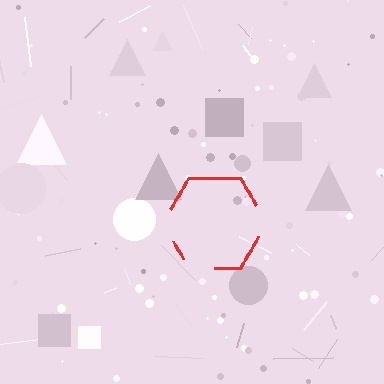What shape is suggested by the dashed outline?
The dashed outline suggests a hexagon.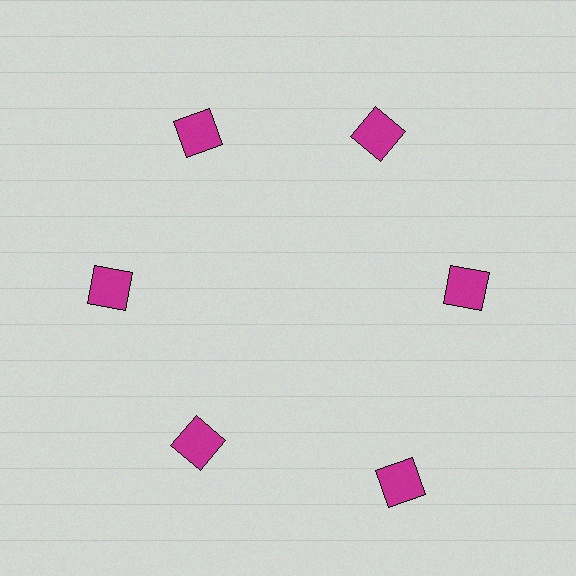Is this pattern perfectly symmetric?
No. The 6 magenta squares are arranged in a ring, but one element near the 5 o'clock position is pushed outward from the center, breaking the 6-fold rotational symmetry.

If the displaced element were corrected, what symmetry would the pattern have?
It would have 6-fold rotational symmetry — the pattern would map onto itself every 60 degrees.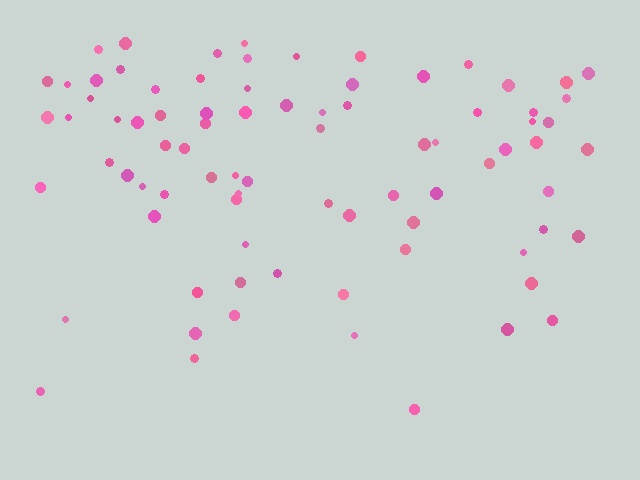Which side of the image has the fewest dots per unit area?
The bottom.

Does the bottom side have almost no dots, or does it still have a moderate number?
Still a moderate number, just noticeably fewer than the top.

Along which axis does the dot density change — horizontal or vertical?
Vertical.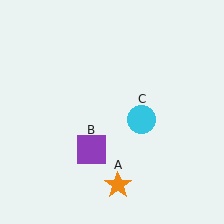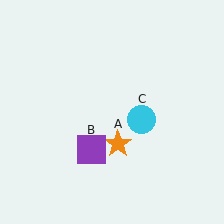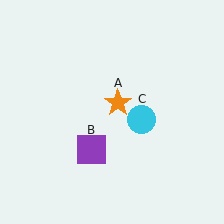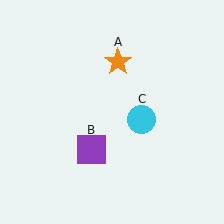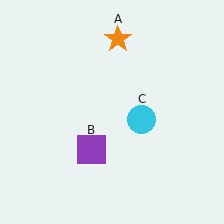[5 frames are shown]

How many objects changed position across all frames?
1 object changed position: orange star (object A).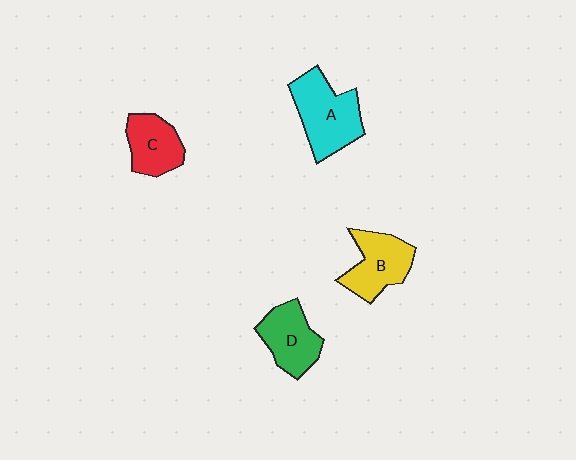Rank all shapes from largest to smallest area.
From largest to smallest: A (cyan), B (yellow), D (green), C (red).